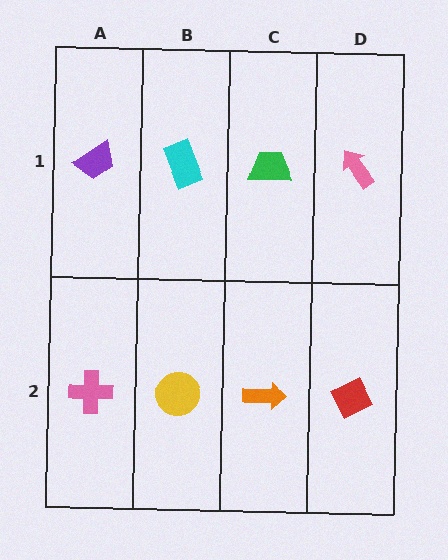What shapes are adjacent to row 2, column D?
A pink arrow (row 1, column D), an orange arrow (row 2, column C).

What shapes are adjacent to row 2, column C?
A green trapezoid (row 1, column C), a yellow circle (row 2, column B), a red diamond (row 2, column D).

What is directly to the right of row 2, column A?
A yellow circle.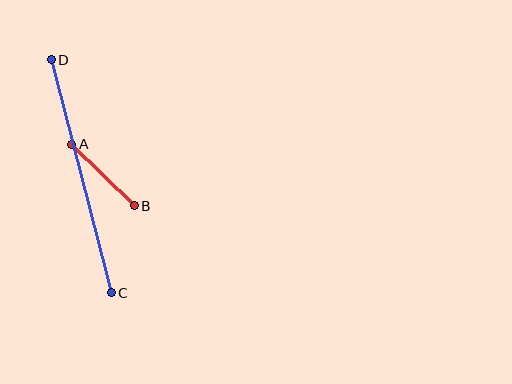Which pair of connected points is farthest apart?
Points C and D are farthest apart.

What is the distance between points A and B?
The distance is approximately 87 pixels.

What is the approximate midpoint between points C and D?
The midpoint is at approximately (81, 176) pixels.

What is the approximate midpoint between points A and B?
The midpoint is at approximately (103, 175) pixels.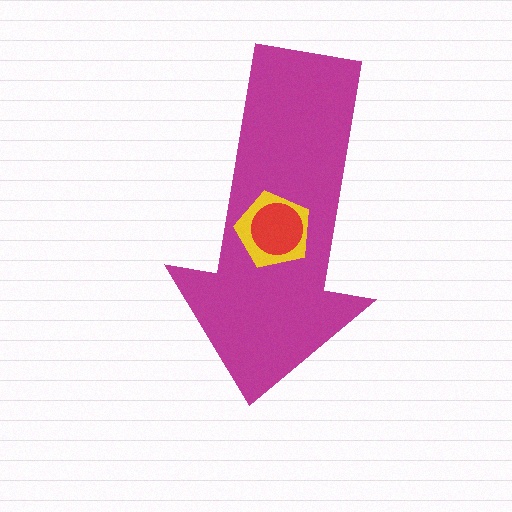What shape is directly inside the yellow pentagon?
The red circle.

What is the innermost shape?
The red circle.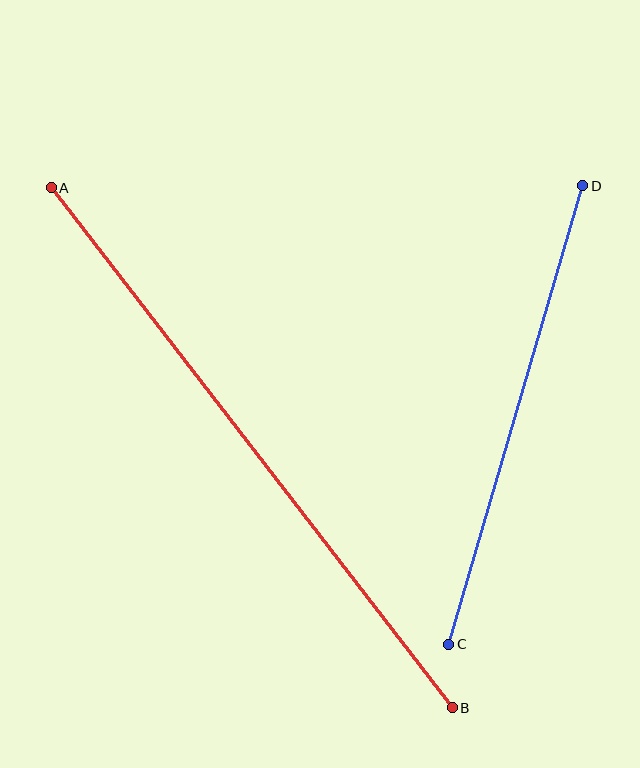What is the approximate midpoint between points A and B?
The midpoint is at approximately (252, 448) pixels.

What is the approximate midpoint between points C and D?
The midpoint is at approximately (516, 415) pixels.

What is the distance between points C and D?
The distance is approximately 478 pixels.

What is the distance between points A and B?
The distance is approximately 657 pixels.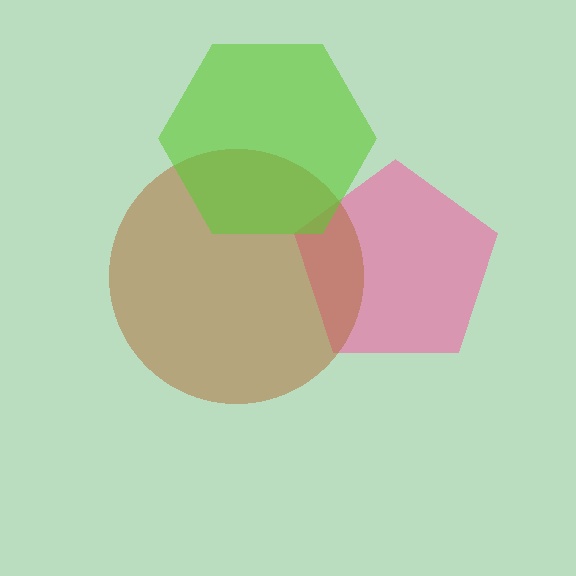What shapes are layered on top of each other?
The layered shapes are: a pink pentagon, a brown circle, a lime hexagon.